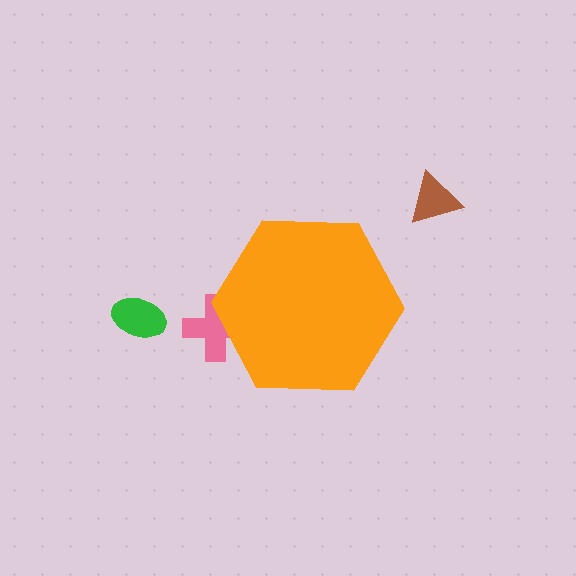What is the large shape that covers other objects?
An orange hexagon.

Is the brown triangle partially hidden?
No, the brown triangle is fully visible.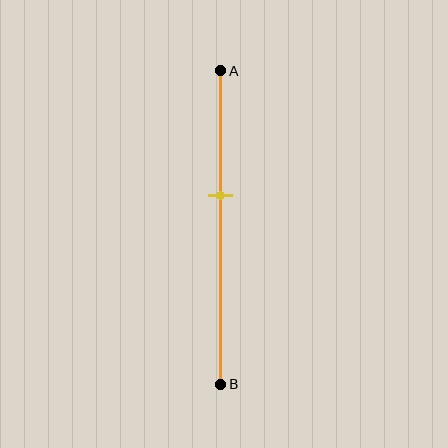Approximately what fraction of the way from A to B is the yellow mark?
The yellow mark is approximately 40% of the way from A to B.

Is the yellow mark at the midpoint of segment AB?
No, the mark is at about 40% from A, not at the 50% midpoint.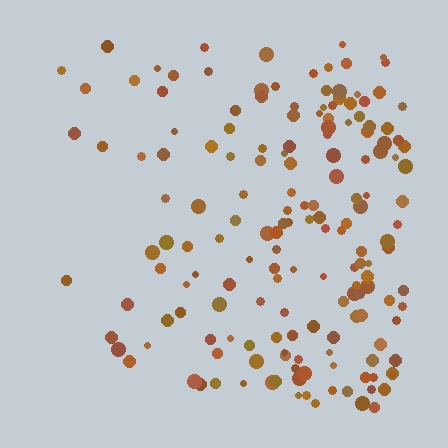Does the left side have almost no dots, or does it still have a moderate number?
Still a moderate number, just noticeably fewer than the right.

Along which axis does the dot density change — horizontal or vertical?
Horizontal.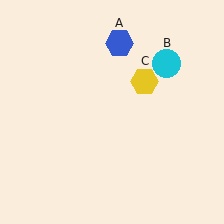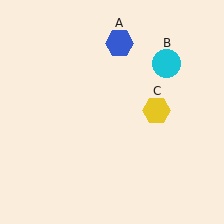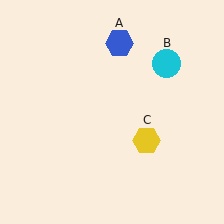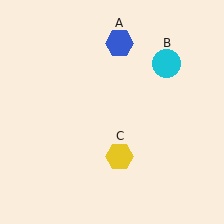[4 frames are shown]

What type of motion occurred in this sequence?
The yellow hexagon (object C) rotated clockwise around the center of the scene.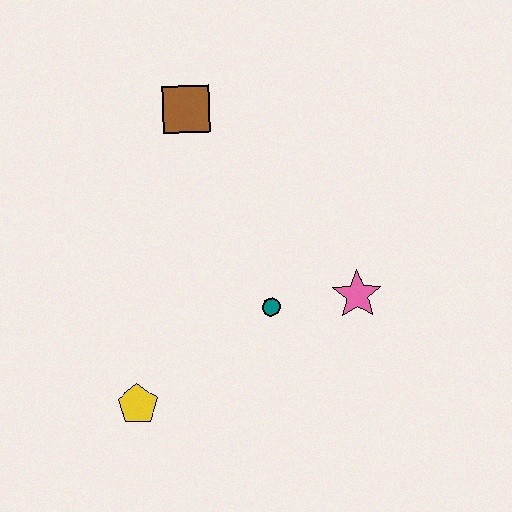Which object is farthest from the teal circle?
The brown square is farthest from the teal circle.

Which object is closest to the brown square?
The teal circle is closest to the brown square.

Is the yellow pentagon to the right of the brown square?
No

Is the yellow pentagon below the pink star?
Yes